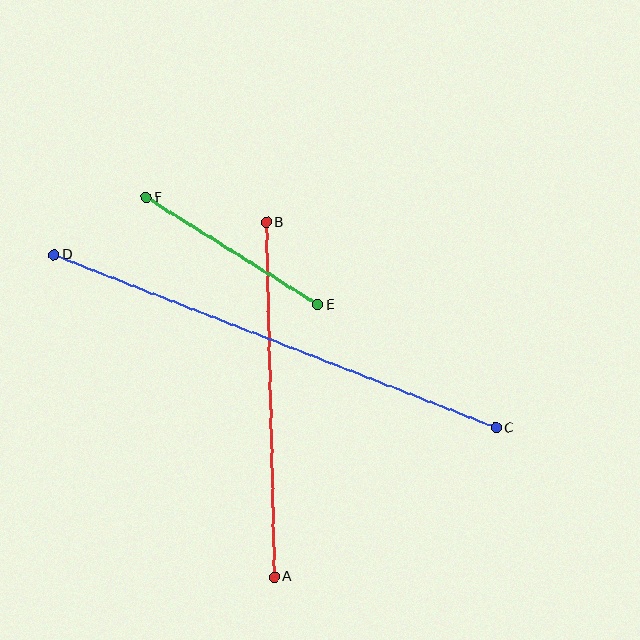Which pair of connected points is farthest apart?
Points C and D are farthest apart.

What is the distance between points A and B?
The distance is approximately 354 pixels.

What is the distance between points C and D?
The distance is approximately 475 pixels.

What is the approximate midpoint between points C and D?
The midpoint is at approximately (275, 341) pixels.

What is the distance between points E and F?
The distance is approximately 202 pixels.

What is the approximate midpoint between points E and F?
The midpoint is at approximately (232, 251) pixels.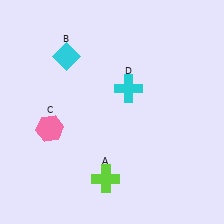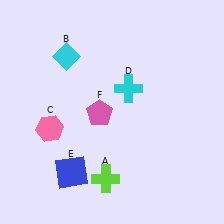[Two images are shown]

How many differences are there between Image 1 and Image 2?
There are 2 differences between the two images.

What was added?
A blue square (E), a pink pentagon (F) were added in Image 2.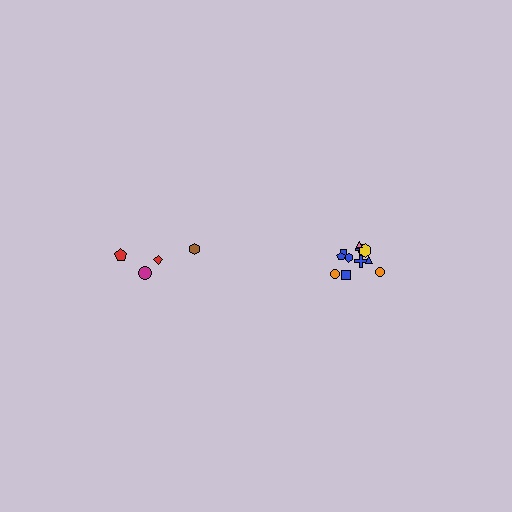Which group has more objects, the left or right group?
The right group.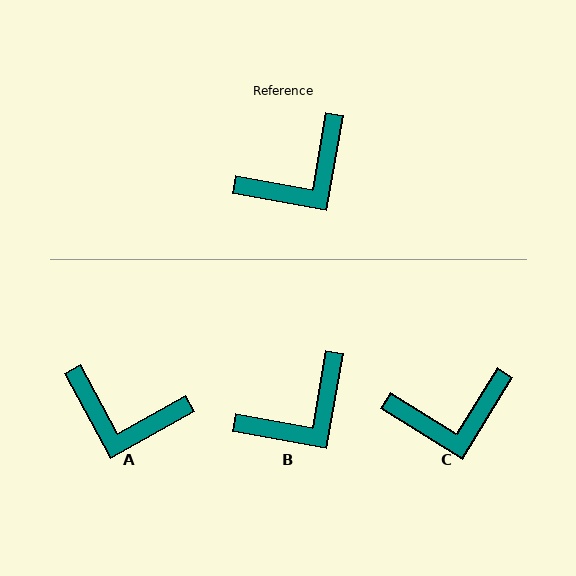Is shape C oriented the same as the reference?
No, it is off by about 22 degrees.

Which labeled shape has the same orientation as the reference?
B.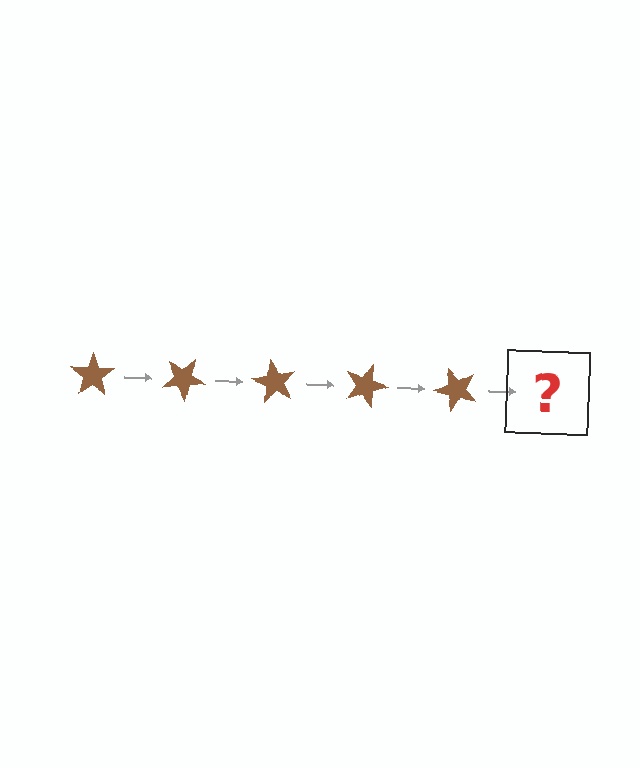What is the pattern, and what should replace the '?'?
The pattern is that the star rotates 30 degrees each step. The '?' should be a brown star rotated 150 degrees.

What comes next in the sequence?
The next element should be a brown star rotated 150 degrees.